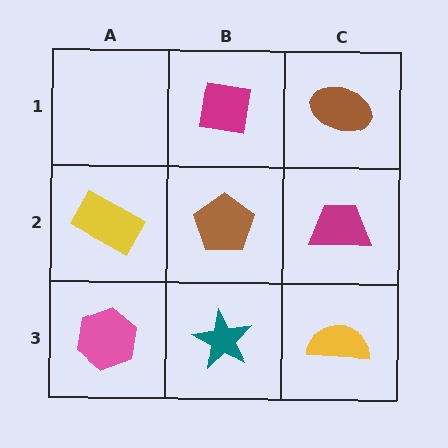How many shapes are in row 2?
3 shapes.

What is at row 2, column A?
A yellow rectangle.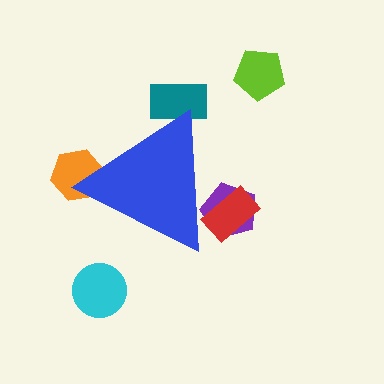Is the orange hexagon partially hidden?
Yes, the orange hexagon is partially hidden behind the blue triangle.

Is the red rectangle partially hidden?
Yes, the red rectangle is partially hidden behind the blue triangle.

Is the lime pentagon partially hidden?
No, the lime pentagon is fully visible.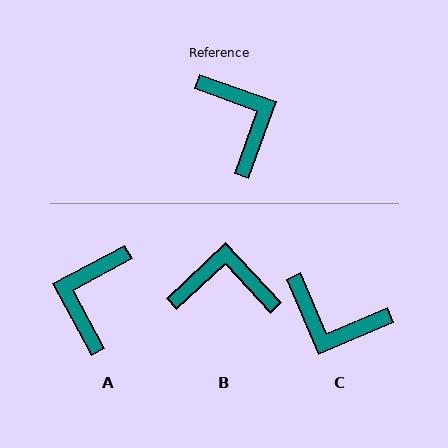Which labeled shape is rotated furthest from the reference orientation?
A, about 138 degrees away.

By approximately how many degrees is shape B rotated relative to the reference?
Approximately 63 degrees counter-clockwise.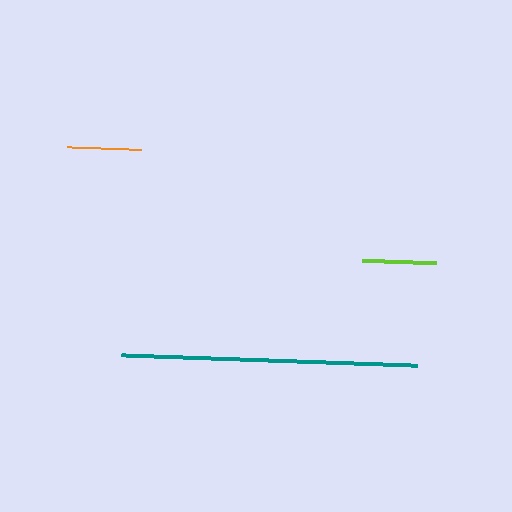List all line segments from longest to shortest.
From longest to shortest: teal, orange, lime.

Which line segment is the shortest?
The lime line is the shortest at approximately 74 pixels.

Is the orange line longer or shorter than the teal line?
The teal line is longer than the orange line.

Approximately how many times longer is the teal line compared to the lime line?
The teal line is approximately 4.0 times the length of the lime line.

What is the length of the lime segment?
The lime segment is approximately 74 pixels long.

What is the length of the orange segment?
The orange segment is approximately 74 pixels long.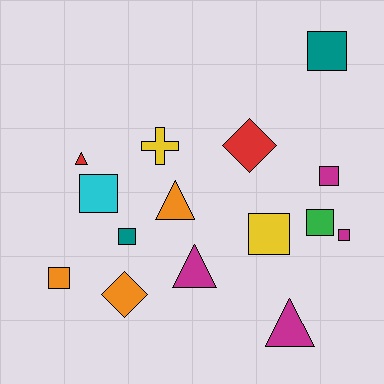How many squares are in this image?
There are 8 squares.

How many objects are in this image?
There are 15 objects.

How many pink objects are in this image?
There are no pink objects.